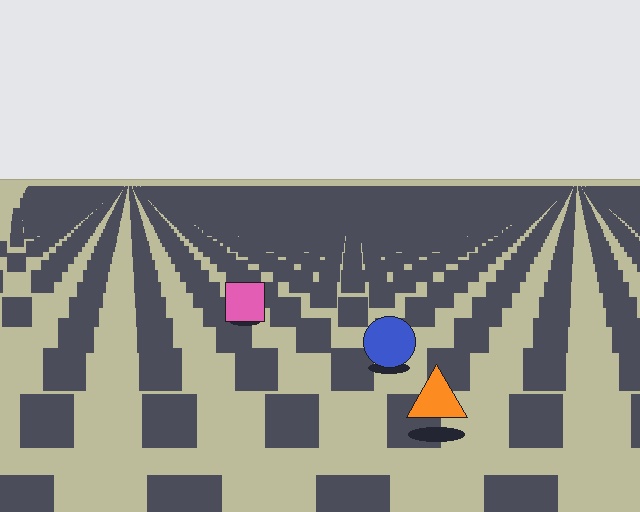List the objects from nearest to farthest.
From nearest to farthest: the orange triangle, the blue circle, the pink square.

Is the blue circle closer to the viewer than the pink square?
Yes. The blue circle is closer — you can tell from the texture gradient: the ground texture is coarser near it.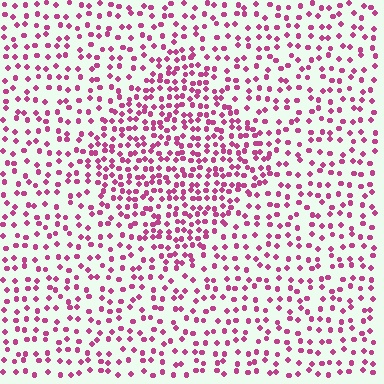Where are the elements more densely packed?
The elements are more densely packed inside the diamond boundary.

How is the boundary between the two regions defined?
The boundary is defined by a change in element density (approximately 1.8x ratio). All elements are the same color, size, and shape.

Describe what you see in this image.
The image contains small magenta elements arranged at two different densities. A diamond-shaped region is visible where the elements are more densely packed than the surrounding area.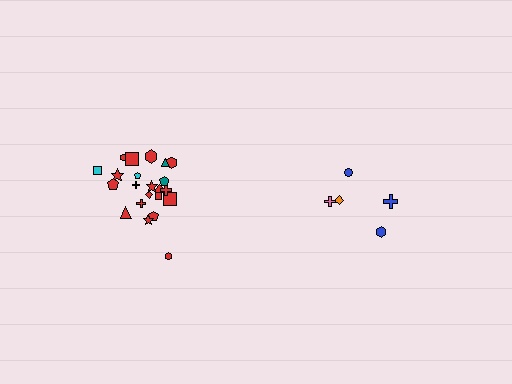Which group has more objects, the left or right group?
The left group.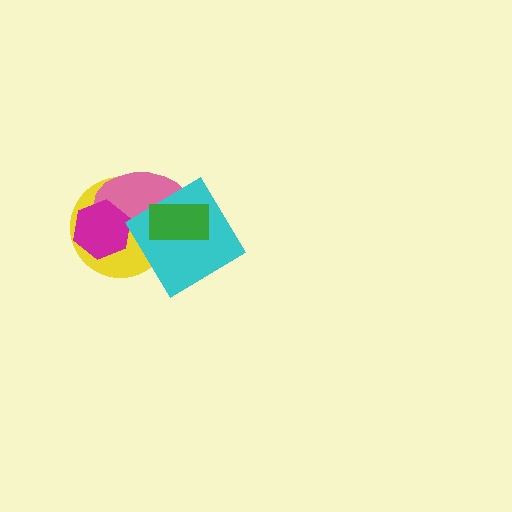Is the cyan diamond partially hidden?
Yes, it is partially covered by another shape.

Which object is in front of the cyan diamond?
The green rectangle is in front of the cyan diamond.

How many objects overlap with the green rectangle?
3 objects overlap with the green rectangle.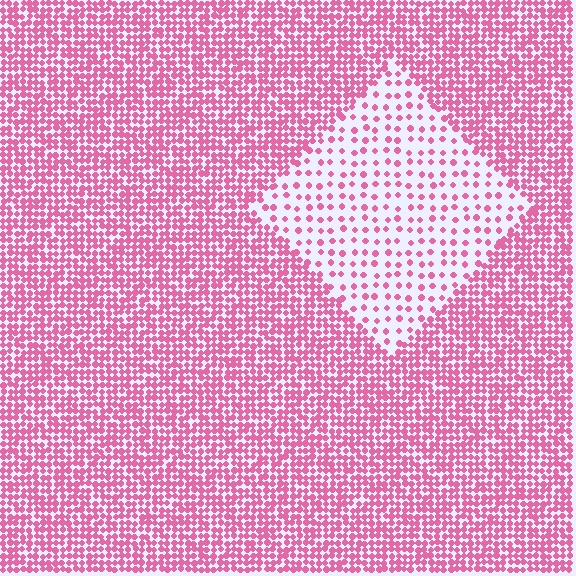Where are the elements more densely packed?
The elements are more densely packed outside the diamond boundary.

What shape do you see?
I see a diamond.